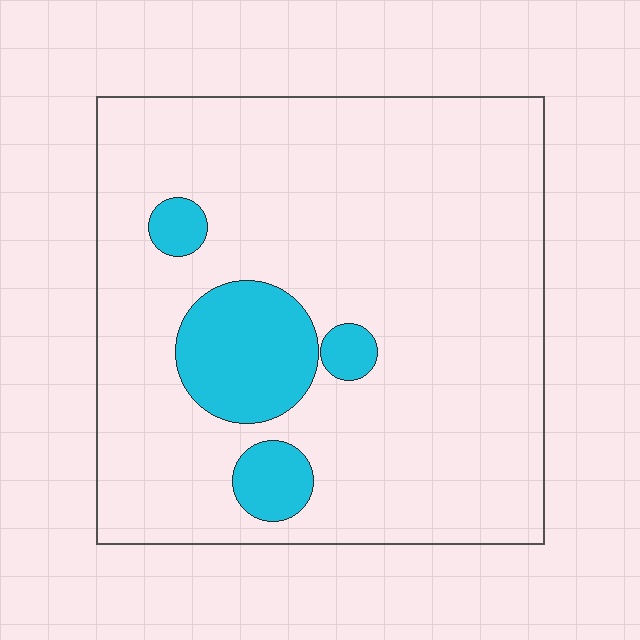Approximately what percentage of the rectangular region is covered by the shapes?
Approximately 15%.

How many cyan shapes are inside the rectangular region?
4.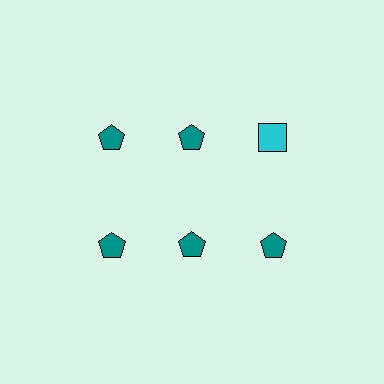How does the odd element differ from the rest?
It differs in both color (cyan instead of teal) and shape (square instead of pentagon).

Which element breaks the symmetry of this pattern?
The cyan square in the top row, center column breaks the symmetry. All other shapes are teal pentagons.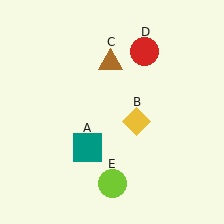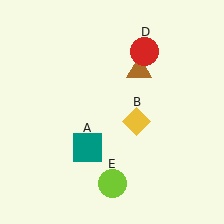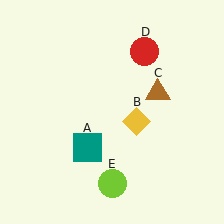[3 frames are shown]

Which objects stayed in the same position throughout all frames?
Teal square (object A) and yellow diamond (object B) and red circle (object D) and lime circle (object E) remained stationary.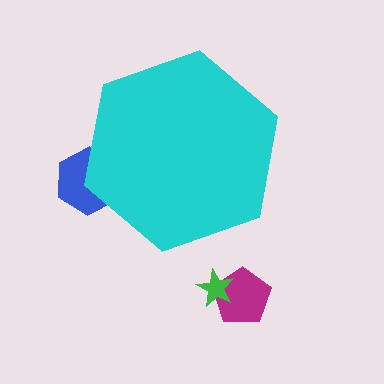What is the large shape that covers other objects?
A cyan hexagon.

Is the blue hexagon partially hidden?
Yes, the blue hexagon is partially hidden behind the cyan hexagon.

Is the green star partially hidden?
No, the green star is fully visible.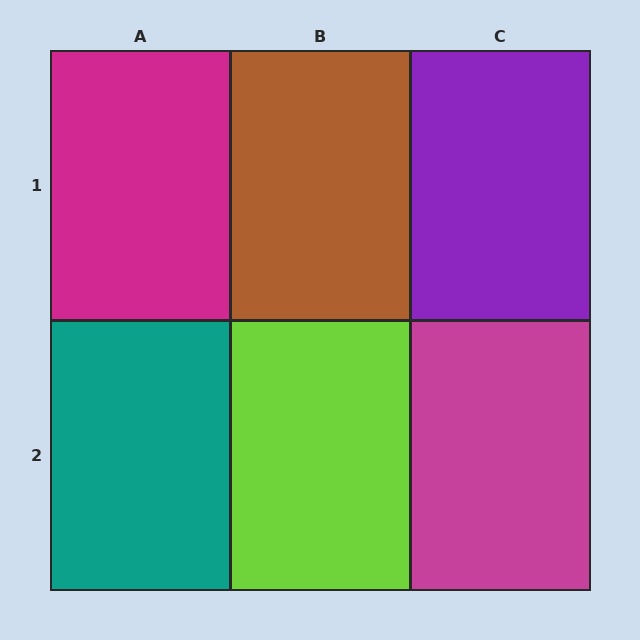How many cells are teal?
1 cell is teal.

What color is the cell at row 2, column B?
Lime.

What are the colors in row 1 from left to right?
Magenta, brown, purple.